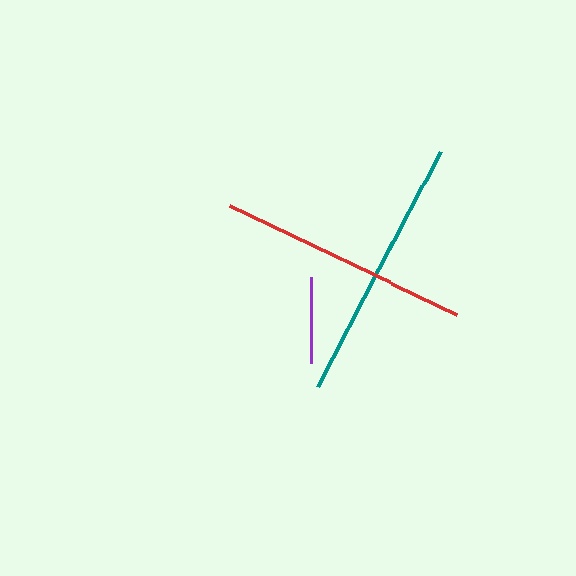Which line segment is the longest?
The teal line is the longest at approximately 266 pixels.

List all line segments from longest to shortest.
From longest to shortest: teal, red, purple.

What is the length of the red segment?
The red segment is approximately 251 pixels long.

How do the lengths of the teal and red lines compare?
The teal and red lines are approximately the same length.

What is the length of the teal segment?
The teal segment is approximately 266 pixels long.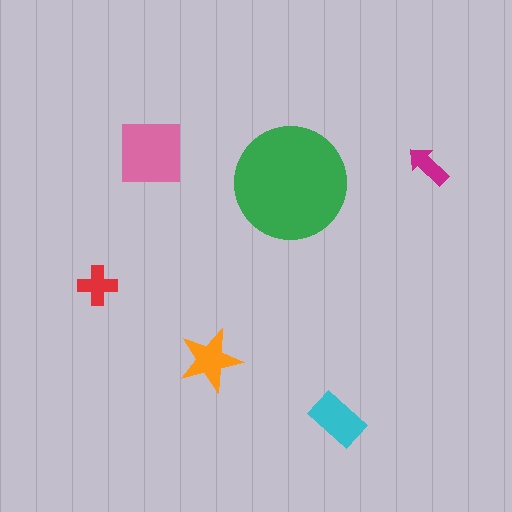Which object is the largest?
The green circle.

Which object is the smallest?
The magenta arrow.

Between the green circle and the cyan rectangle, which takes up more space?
The green circle.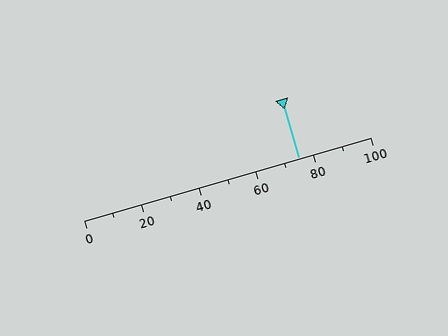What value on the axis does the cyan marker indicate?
The marker indicates approximately 75.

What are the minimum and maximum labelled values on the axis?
The axis runs from 0 to 100.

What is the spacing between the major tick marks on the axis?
The major ticks are spaced 20 apart.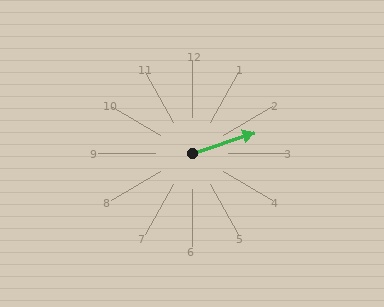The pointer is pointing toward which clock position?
Roughly 2 o'clock.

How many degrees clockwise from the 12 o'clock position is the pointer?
Approximately 71 degrees.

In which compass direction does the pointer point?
East.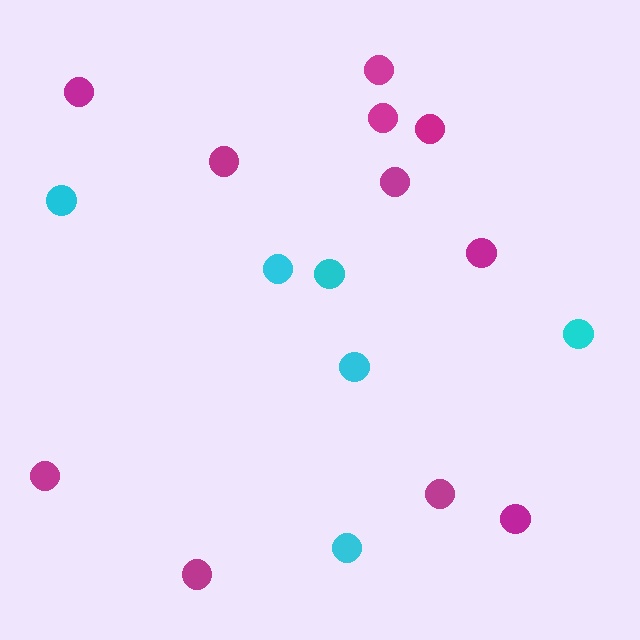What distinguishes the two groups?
There are 2 groups: one group of magenta circles (11) and one group of cyan circles (6).